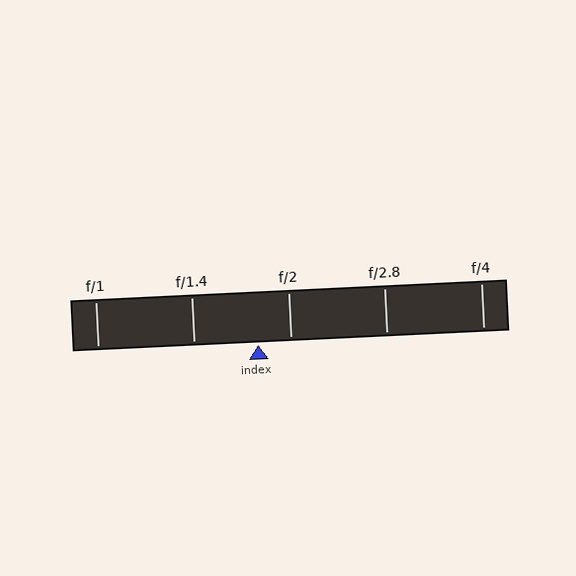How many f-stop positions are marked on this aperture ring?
There are 5 f-stop positions marked.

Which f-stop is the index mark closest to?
The index mark is closest to f/2.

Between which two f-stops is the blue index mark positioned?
The index mark is between f/1.4 and f/2.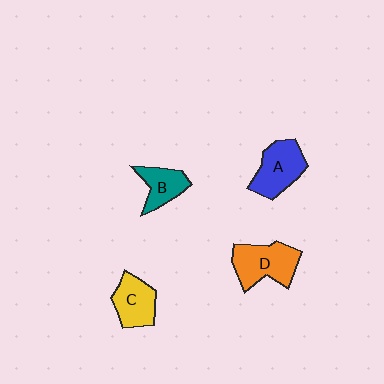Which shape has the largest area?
Shape D (orange).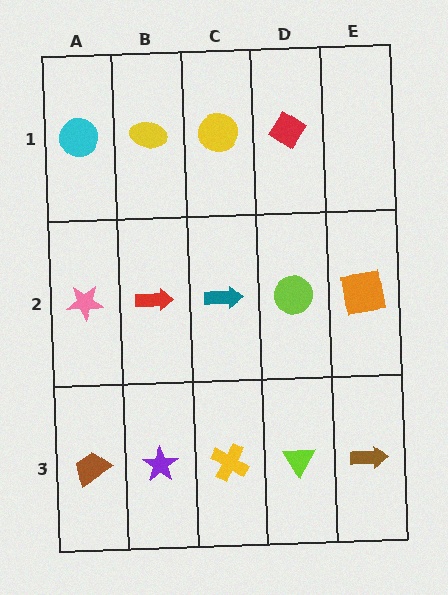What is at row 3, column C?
A yellow cross.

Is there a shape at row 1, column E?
No, that cell is empty.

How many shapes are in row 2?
5 shapes.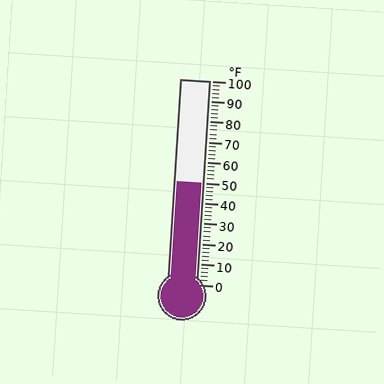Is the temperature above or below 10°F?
The temperature is above 10°F.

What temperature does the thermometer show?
The thermometer shows approximately 50°F.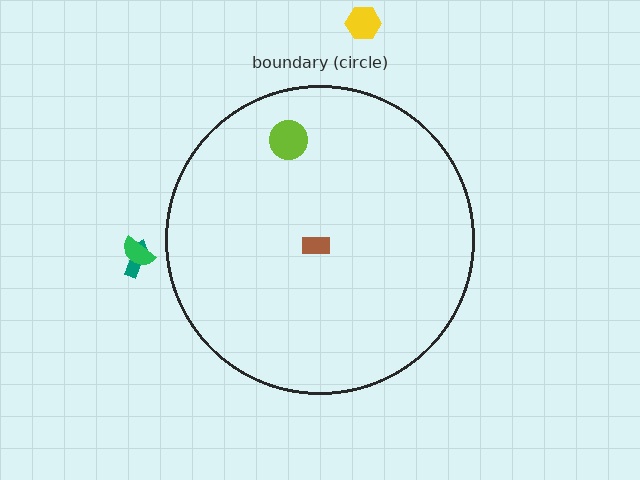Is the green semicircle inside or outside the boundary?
Outside.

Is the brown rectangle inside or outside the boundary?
Inside.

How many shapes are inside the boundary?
2 inside, 3 outside.